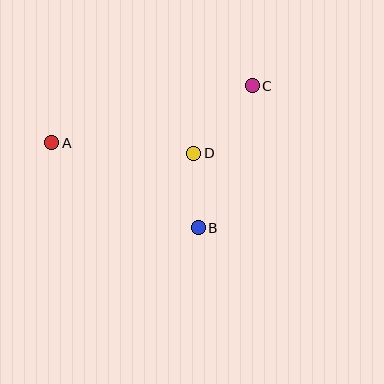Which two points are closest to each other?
Points B and D are closest to each other.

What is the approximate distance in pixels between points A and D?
The distance between A and D is approximately 142 pixels.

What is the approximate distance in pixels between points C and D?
The distance between C and D is approximately 89 pixels.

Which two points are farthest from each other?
Points A and C are farthest from each other.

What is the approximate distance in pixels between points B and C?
The distance between B and C is approximately 152 pixels.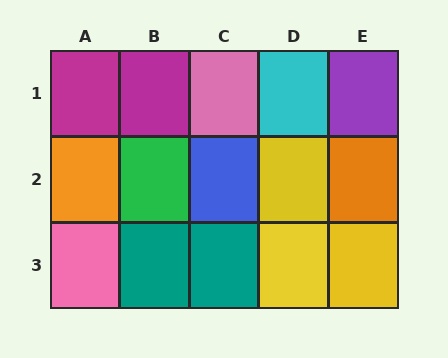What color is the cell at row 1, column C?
Pink.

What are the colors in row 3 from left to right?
Pink, teal, teal, yellow, yellow.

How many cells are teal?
2 cells are teal.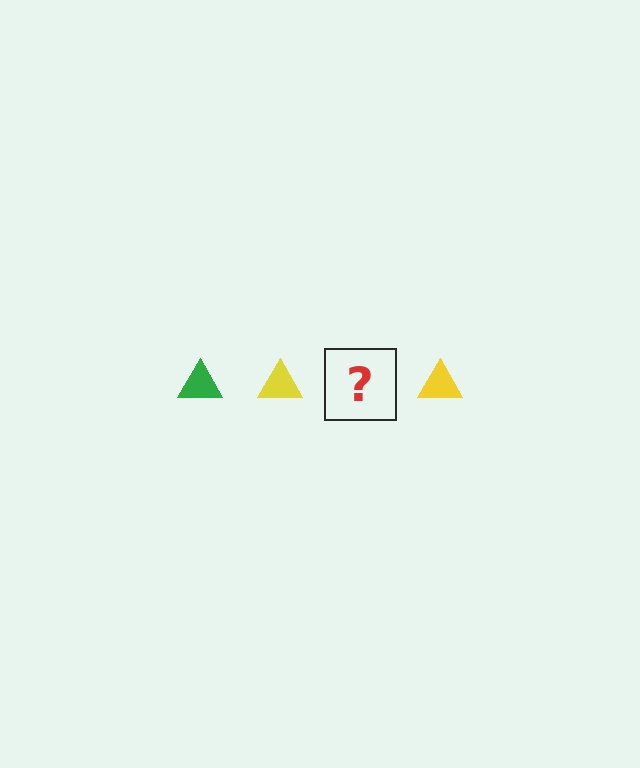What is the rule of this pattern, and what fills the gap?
The rule is that the pattern cycles through green, yellow triangles. The gap should be filled with a green triangle.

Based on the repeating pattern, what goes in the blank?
The blank should be a green triangle.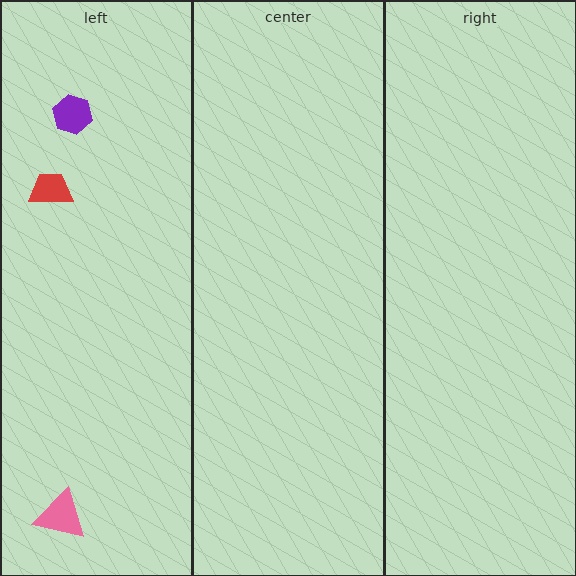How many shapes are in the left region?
3.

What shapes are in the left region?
The red trapezoid, the purple hexagon, the pink triangle.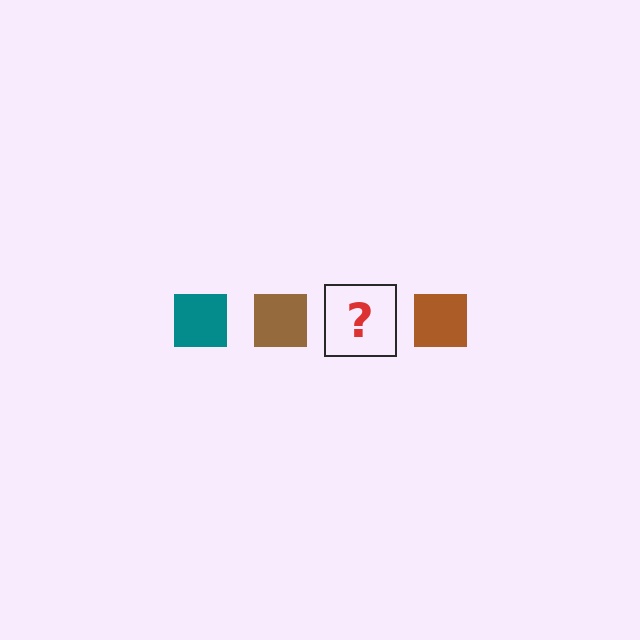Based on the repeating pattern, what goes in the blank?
The blank should be a teal square.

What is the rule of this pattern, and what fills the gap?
The rule is that the pattern cycles through teal, brown squares. The gap should be filled with a teal square.